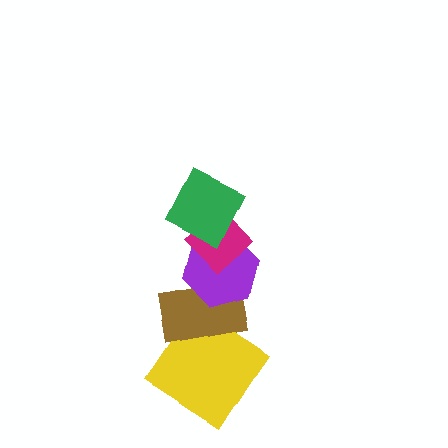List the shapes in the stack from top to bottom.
From top to bottom: the green square, the magenta diamond, the purple hexagon, the brown rectangle, the yellow diamond.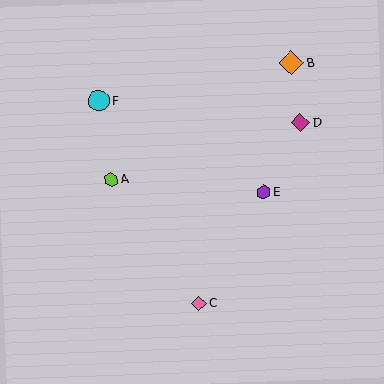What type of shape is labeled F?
Shape F is a cyan circle.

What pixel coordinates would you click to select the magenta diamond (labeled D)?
Click at (301, 123) to select the magenta diamond D.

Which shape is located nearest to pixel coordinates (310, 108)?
The magenta diamond (labeled D) at (301, 123) is nearest to that location.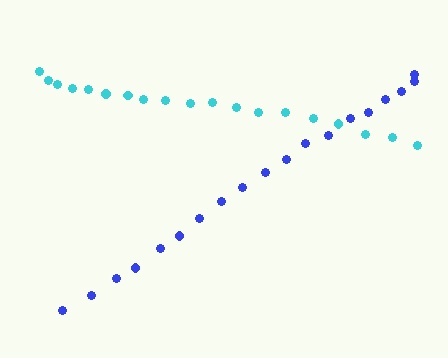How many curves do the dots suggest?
There are 2 distinct paths.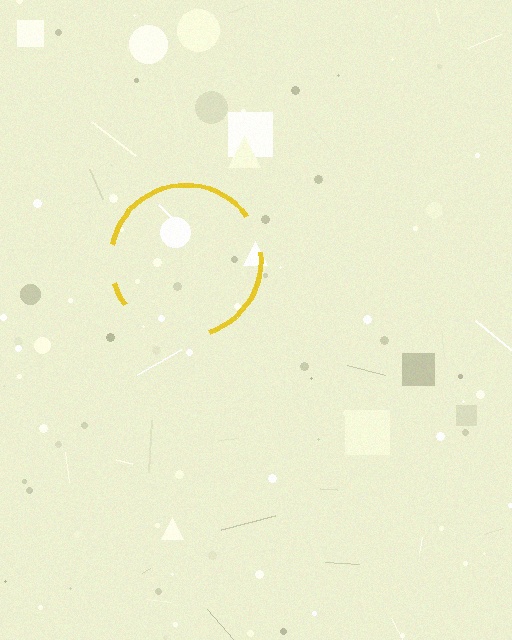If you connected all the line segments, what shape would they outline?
They would outline a circle.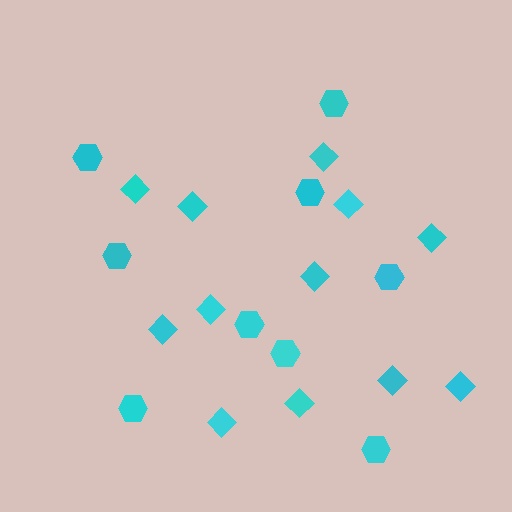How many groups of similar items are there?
There are 2 groups: one group of diamonds (12) and one group of hexagons (9).